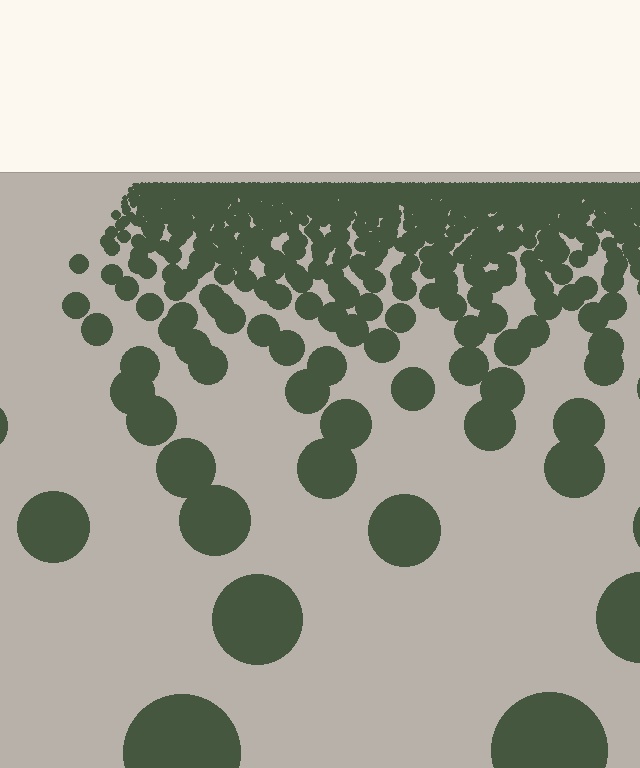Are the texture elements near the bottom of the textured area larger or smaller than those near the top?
Larger. Near the bottom, elements are closer to the viewer and appear at a bigger on-screen size.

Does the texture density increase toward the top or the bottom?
Density increases toward the top.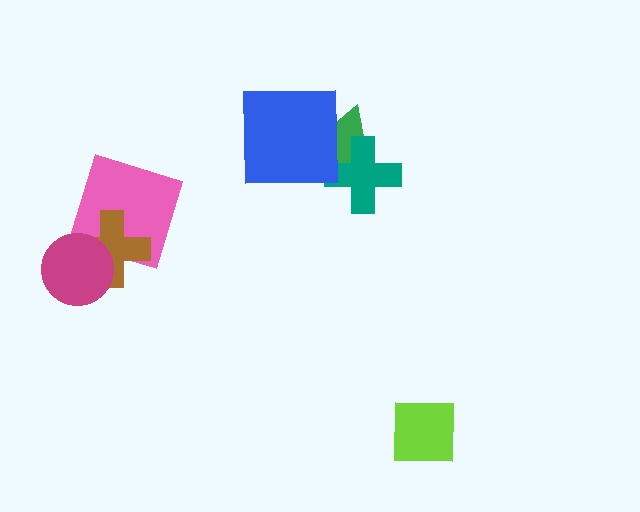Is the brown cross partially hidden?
Yes, it is partially covered by another shape.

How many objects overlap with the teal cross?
1 object overlaps with the teal cross.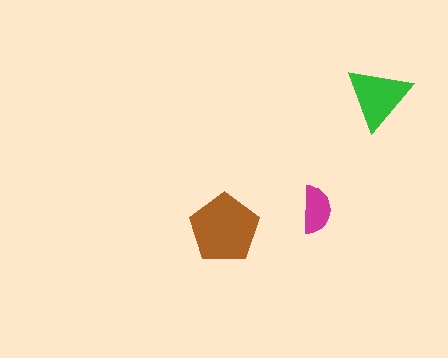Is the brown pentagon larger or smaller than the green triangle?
Larger.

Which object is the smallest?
The magenta semicircle.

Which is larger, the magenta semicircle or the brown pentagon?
The brown pentagon.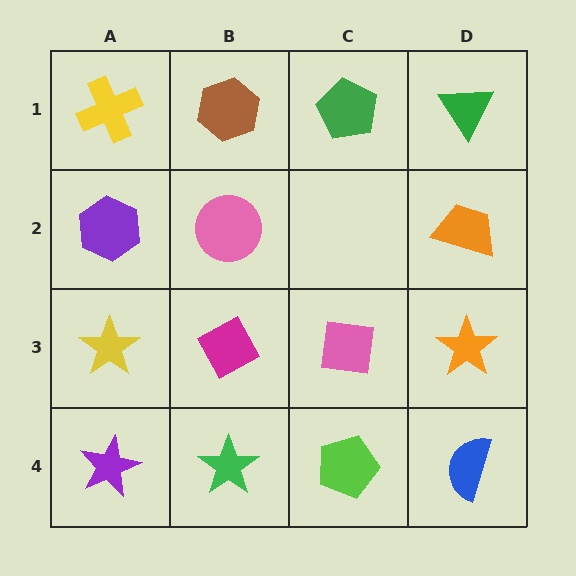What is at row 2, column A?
A purple hexagon.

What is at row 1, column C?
A green pentagon.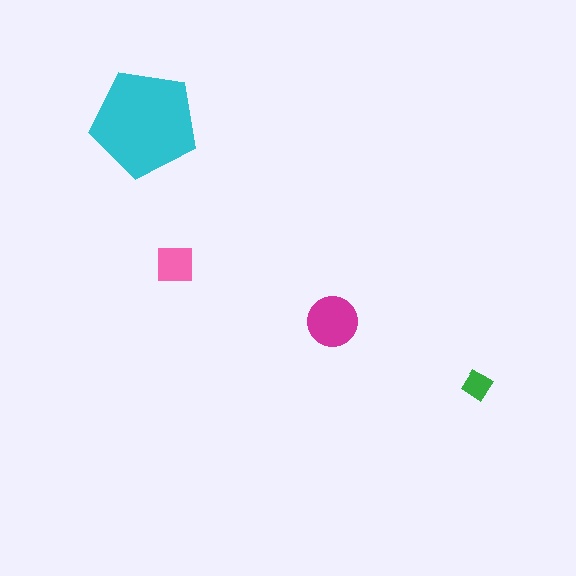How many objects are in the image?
There are 4 objects in the image.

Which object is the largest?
The cyan pentagon.